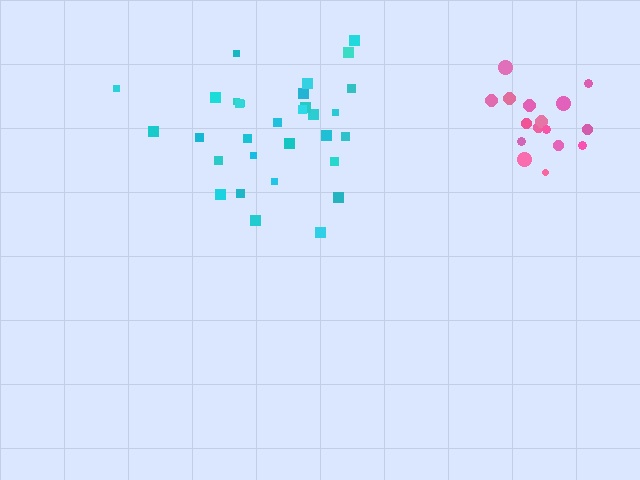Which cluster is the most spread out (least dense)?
Cyan.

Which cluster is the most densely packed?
Pink.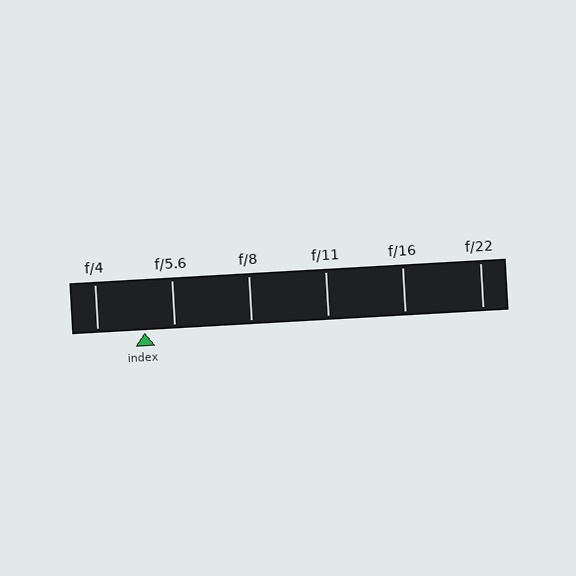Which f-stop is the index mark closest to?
The index mark is closest to f/5.6.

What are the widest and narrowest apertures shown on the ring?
The widest aperture shown is f/4 and the narrowest is f/22.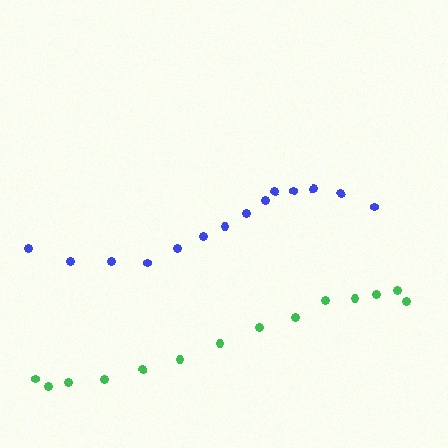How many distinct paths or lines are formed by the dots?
There are 2 distinct paths.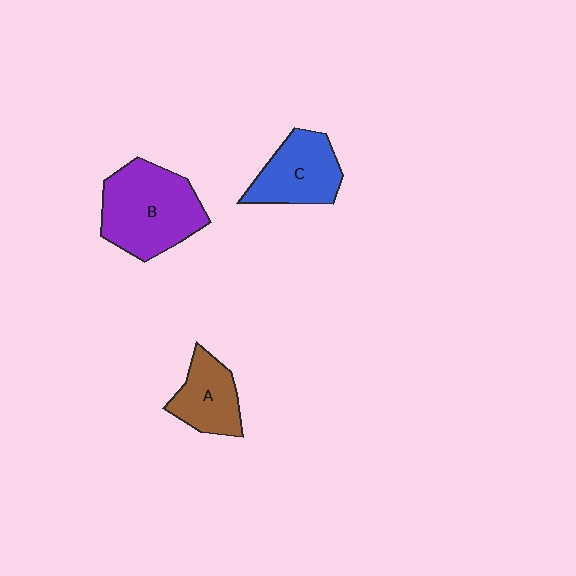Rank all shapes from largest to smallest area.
From largest to smallest: B (purple), C (blue), A (brown).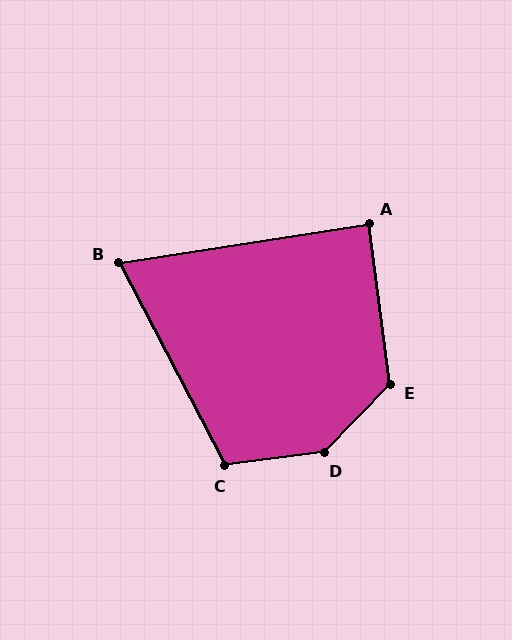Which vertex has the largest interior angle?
D, at approximately 142 degrees.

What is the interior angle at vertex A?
Approximately 88 degrees (approximately right).